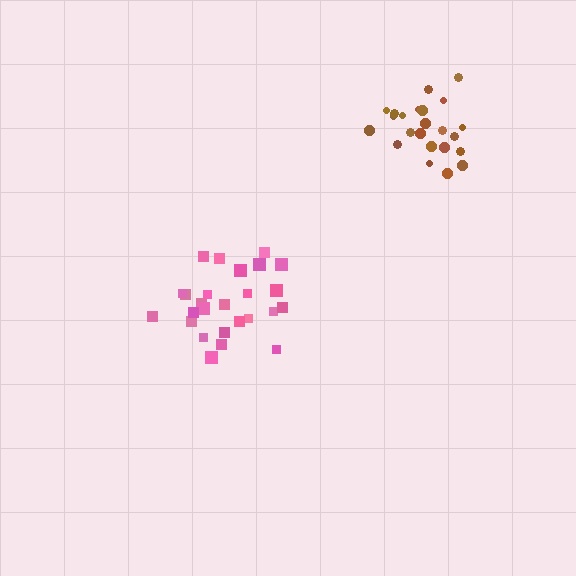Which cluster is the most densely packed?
Brown.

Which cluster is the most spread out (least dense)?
Pink.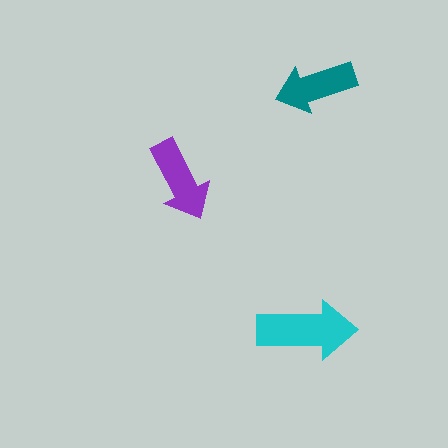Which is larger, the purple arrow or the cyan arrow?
The cyan one.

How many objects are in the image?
There are 3 objects in the image.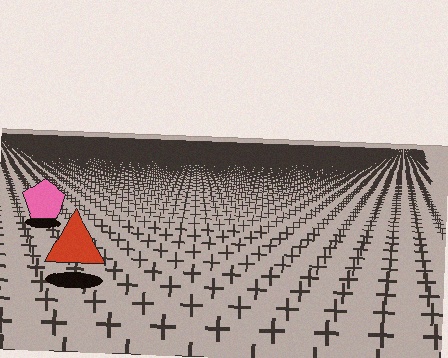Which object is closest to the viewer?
The red triangle is closest. The texture marks near it are larger and more spread out.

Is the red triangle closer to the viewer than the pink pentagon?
Yes. The red triangle is closer — you can tell from the texture gradient: the ground texture is coarser near it.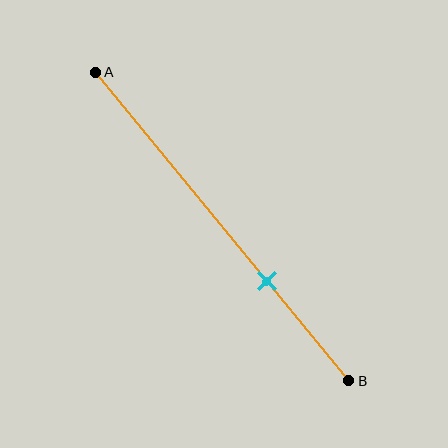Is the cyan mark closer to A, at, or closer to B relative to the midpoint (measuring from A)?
The cyan mark is closer to point B than the midpoint of segment AB.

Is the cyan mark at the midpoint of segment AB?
No, the mark is at about 70% from A, not at the 50% midpoint.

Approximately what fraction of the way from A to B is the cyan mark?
The cyan mark is approximately 70% of the way from A to B.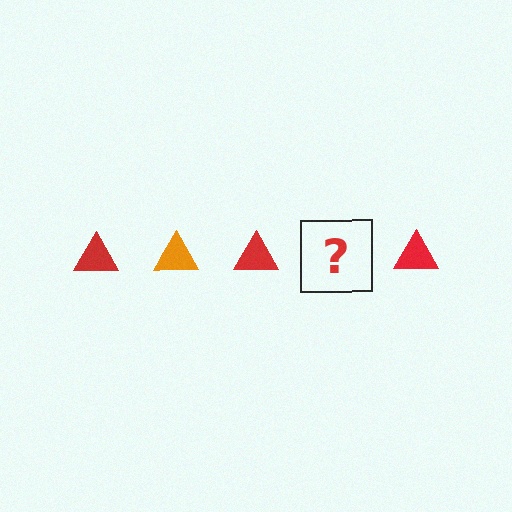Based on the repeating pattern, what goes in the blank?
The blank should be an orange triangle.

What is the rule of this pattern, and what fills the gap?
The rule is that the pattern cycles through red, orange triangles. The gap should be filled with an orange triangle.